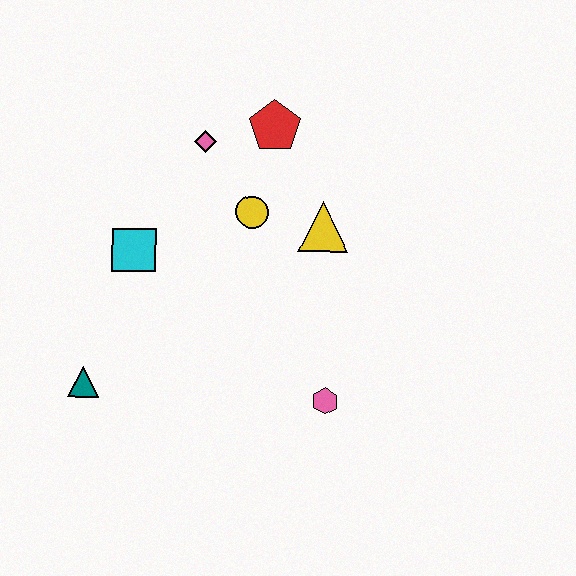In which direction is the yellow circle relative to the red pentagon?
The yellow circle is below the red pentagon.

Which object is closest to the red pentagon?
The pink diamond is closest to the red pentagon.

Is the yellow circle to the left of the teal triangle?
No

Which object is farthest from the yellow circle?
The teal triangle is farthest from the yellow circle.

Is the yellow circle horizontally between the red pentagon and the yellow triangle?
No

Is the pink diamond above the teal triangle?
Yes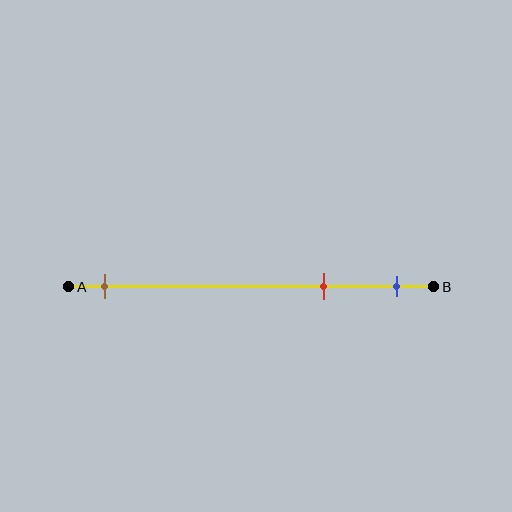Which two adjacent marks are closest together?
The red and blue marks are the closest adjacent pair.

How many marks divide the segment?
There are 3 marks dividing the segment.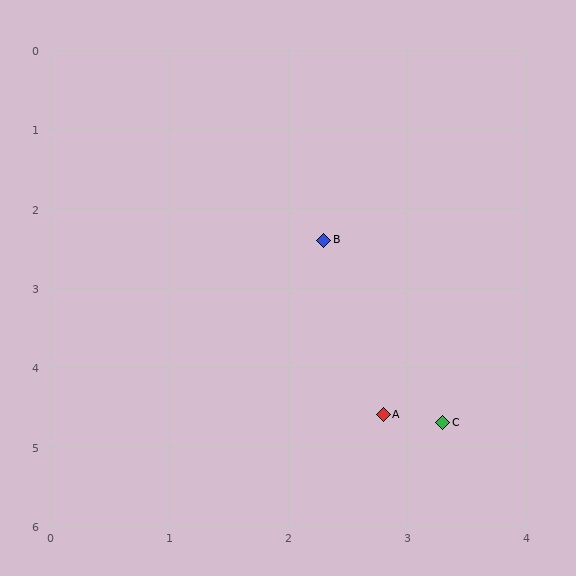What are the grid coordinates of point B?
Point B is at approximately (2.3, 2.4).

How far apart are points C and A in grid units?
Points C and A are about 0.5 grid units apart.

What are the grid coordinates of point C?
Point C is at approximately (3.3, 4.7).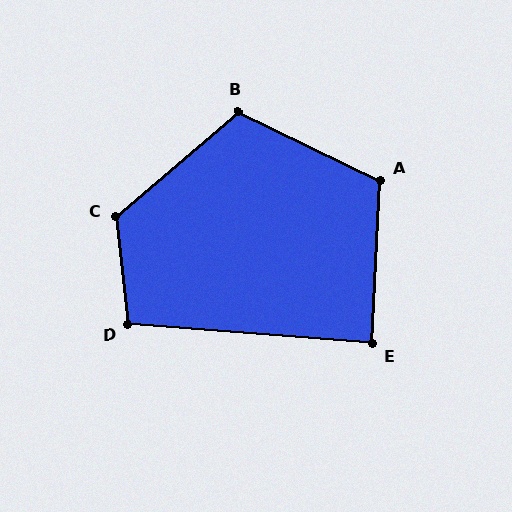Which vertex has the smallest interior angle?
E, at approximately 88 degrees.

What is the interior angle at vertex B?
Approximately 113 degrees (obtuse).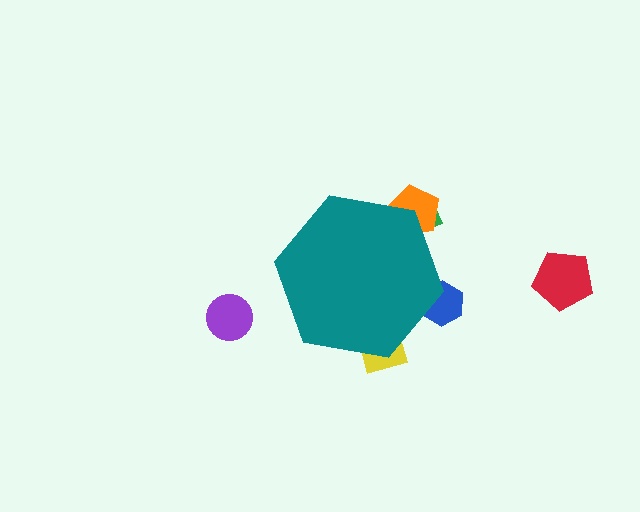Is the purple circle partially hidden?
No, the purple circle is fully visible.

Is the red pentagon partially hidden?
No, the red pentagon is fully visible.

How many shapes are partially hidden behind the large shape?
4 shapes are partially hidden.